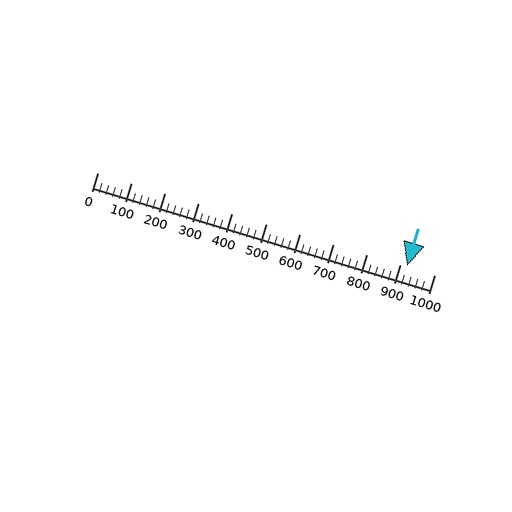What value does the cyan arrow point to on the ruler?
The cyan arrow points to approximately 920.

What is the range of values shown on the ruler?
The ruler shows values from 0 to 1000.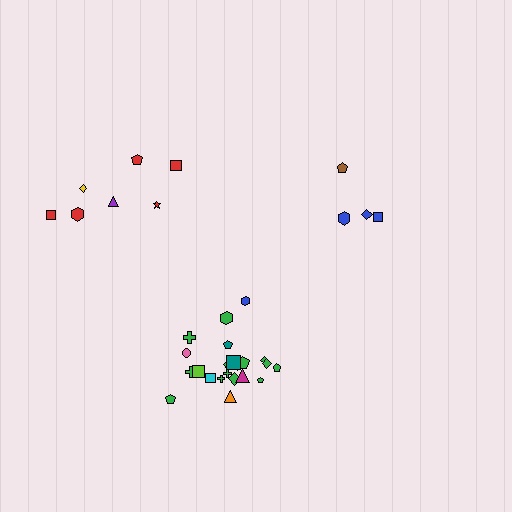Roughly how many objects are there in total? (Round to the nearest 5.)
Roughly 35 objects in total.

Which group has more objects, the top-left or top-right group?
The top-left group.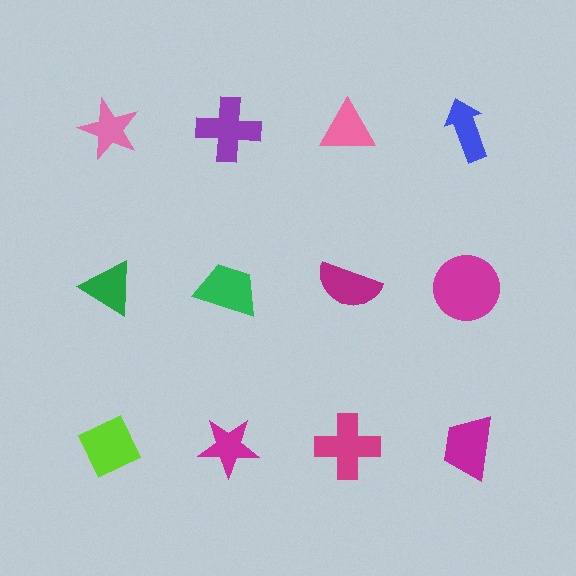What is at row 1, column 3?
A pink triangle.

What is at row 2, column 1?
A green triangle.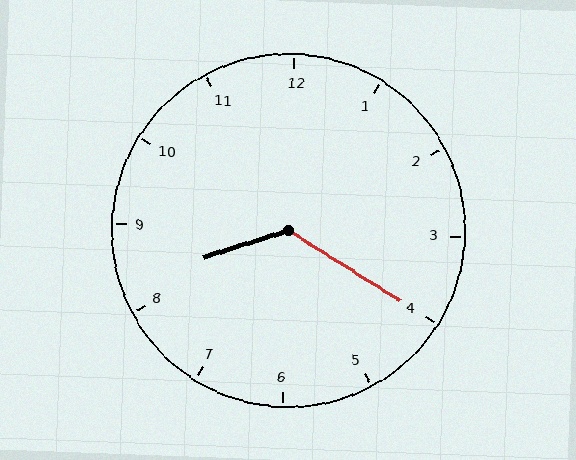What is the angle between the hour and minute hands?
Approximately 130 degrees.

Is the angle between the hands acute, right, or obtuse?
It is obtuse.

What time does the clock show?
8:20.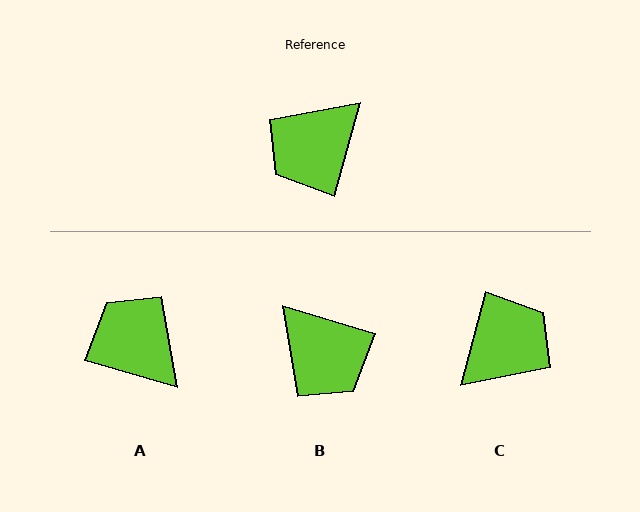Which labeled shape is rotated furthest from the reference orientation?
C, about 179 degrees away.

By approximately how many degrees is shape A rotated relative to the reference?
Approximately 91 degrees clockwise.